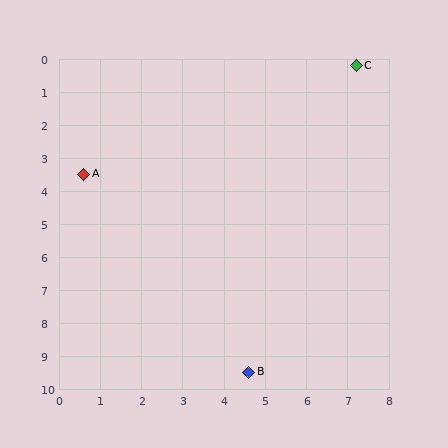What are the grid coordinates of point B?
Point B is at approximately (4.6, 9.5).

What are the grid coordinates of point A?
Point A is at approximately (0.6, 3.5).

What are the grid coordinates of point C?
Point C is at approximately (7.2, 0.2).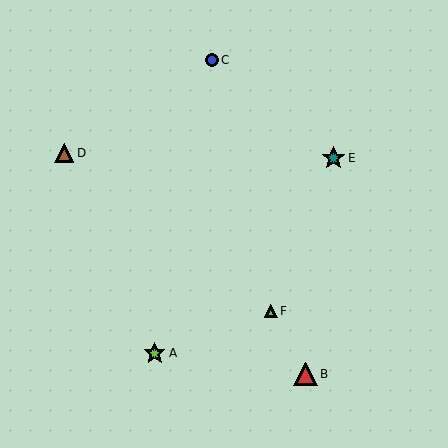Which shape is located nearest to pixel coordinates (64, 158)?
The brown triangle (labeled D) at (64, 153) is nearest to that location.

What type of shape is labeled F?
Shape F is a lime triangle.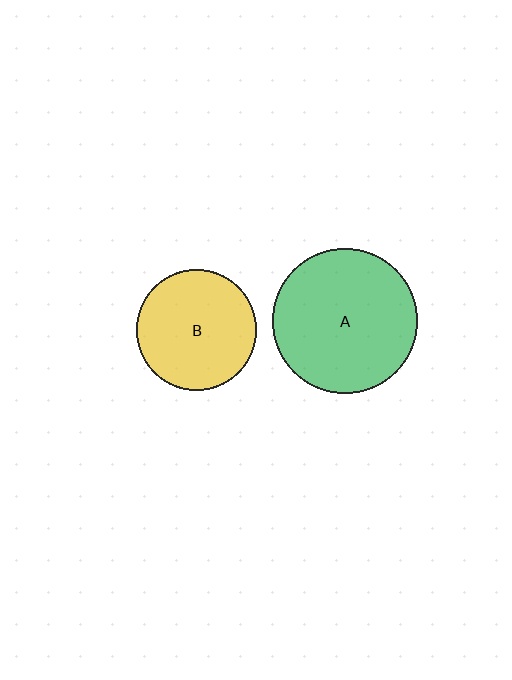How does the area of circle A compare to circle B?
Approximately 1.4 times.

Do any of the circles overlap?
No, none of the circles overlap.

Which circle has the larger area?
Circle A (green).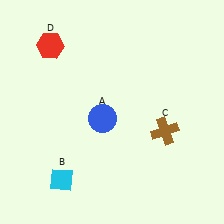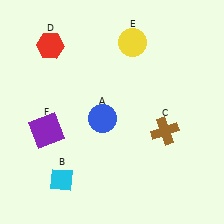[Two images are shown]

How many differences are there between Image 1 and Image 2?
There are 2 differences between the two images.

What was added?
A yellow circle (E), a purple square (F) were added in Image 2.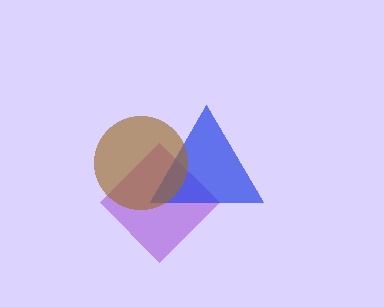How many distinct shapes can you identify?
There are 3 distinct shapes: a purple diamond, a blue triangle, a brown circle.